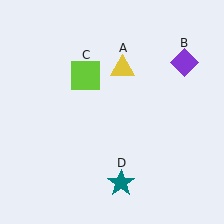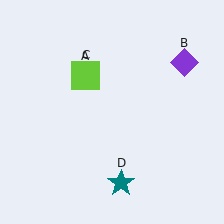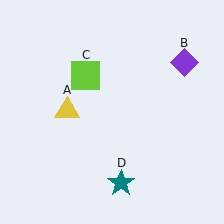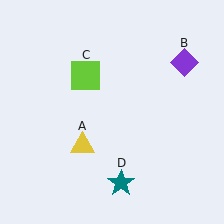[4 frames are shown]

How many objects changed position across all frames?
1 object changed position: yellow triangle (object A).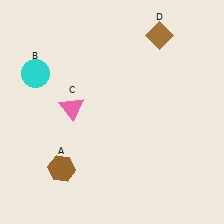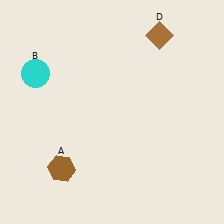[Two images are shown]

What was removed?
The pink triangle (C) was removed in Image 2.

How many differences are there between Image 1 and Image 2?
There is 1 difference between the two images.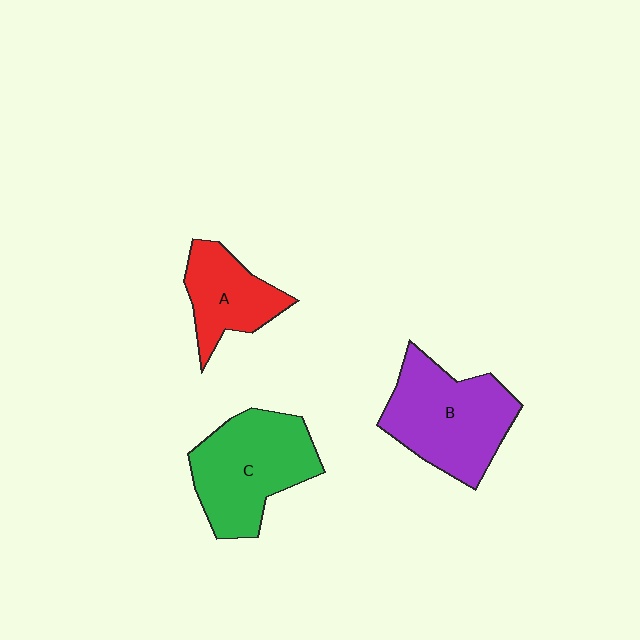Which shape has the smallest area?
Shape A (red).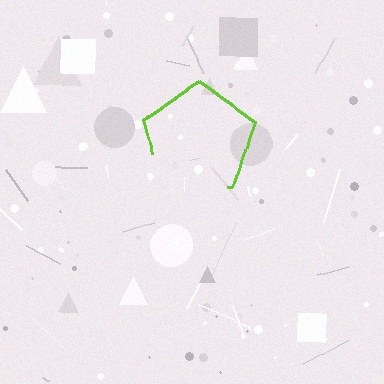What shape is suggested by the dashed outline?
The dashed outline suggests a pentagon.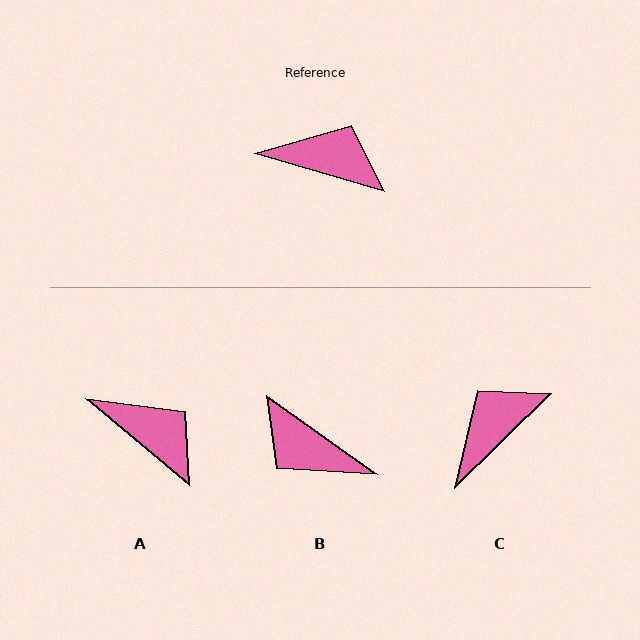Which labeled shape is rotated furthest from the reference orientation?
B, about 161 degrees away.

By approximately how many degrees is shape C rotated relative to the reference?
Approximately 61 degrees counter-clockwise.